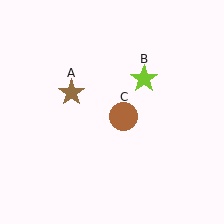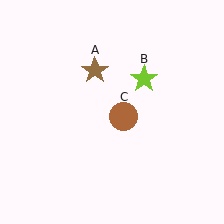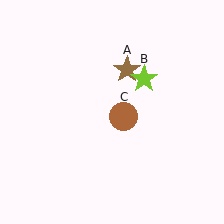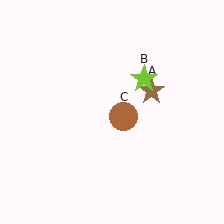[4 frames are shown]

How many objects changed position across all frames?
1 object changed position: brown star (object A).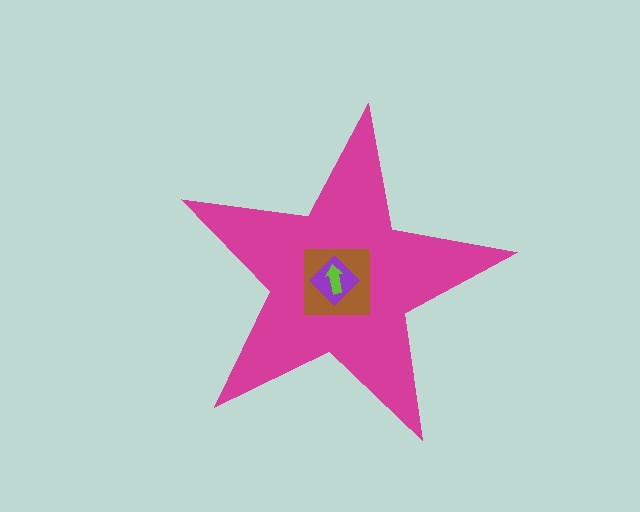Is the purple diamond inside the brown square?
Yes.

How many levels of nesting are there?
4.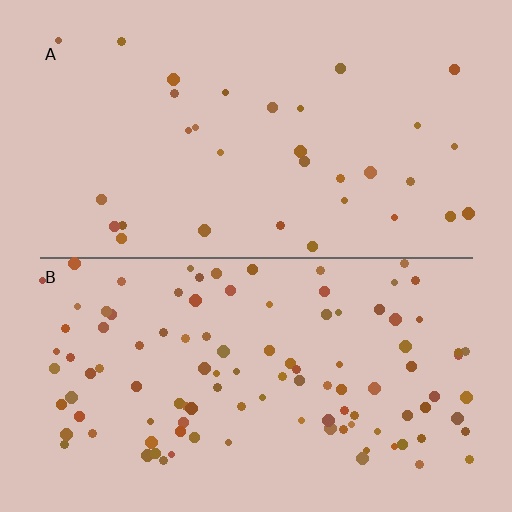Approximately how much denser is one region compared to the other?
Approximately 3.3× — region B over region A.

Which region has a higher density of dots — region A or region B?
B (the bottom).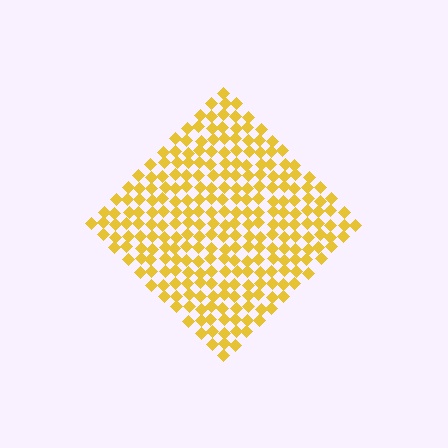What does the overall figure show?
The overall figure shows a diamond.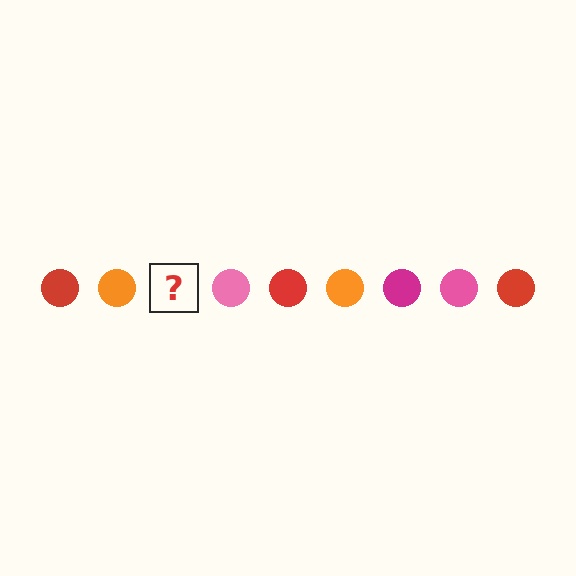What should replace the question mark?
The question mark should be replaced with a magenta circle.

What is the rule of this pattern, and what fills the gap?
The rule is that the pattern cycles through red, orange, magenta, pink circles. The gap should be filled with a magenta circle.